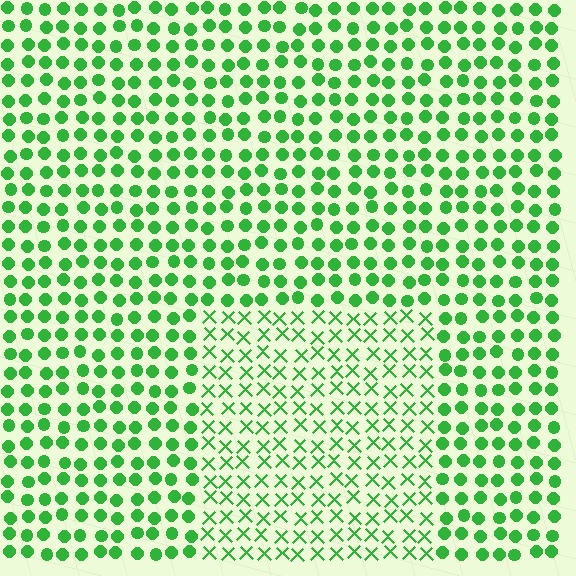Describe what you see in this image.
The image is filled with small green elements arranged in a uniform grid. A rectangle-shaped region contains X marks, while the surrounding area contains circles. The boundary is defined purely by the change in element shape.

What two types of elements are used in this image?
The image uses X marks inside the rectangle region and circles outside it.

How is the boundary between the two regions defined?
The boundary is defined by a change in element shape: X marks inside vs. circles outside. All elements share the same color and spacing.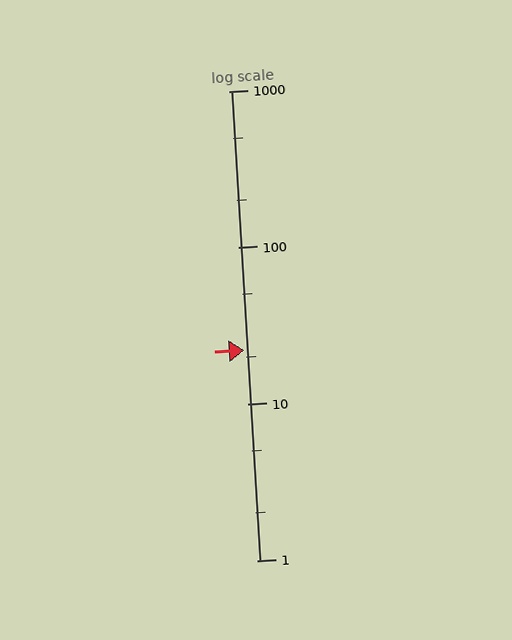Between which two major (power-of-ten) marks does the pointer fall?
The pointer is between 10 and 100.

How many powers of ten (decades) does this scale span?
The scale spans 3 decades, from 1 to 1000.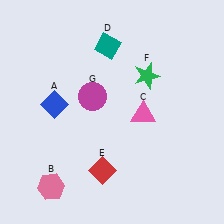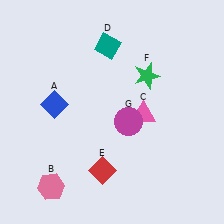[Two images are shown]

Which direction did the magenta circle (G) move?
The magenta circle (G) moved right.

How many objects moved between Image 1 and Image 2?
1 object moved between the two images.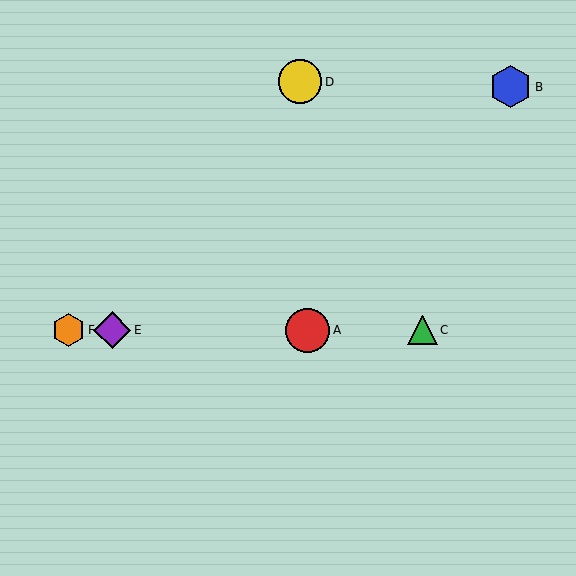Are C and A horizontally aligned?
Yes, both are at y≈330.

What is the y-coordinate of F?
Object F is at y≈330.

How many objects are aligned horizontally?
4 objects (A, C, E, F) are aligned horizontally.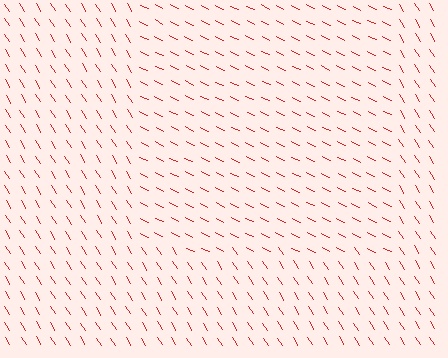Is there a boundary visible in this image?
Yes, there is a texture boundary formed by a change in line orientation.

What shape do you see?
I see a rectangle.